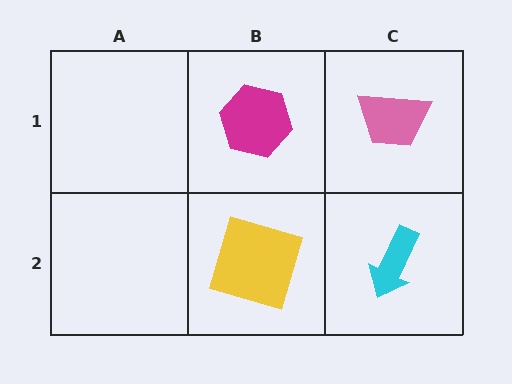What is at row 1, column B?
A magenta hexagon.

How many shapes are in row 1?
2 shapes.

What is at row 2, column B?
A yellow square.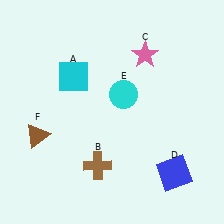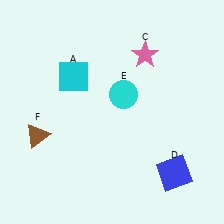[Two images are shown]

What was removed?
The brown cross (B) was removed in Image 2.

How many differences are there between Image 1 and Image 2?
There is 1 difference between the two images.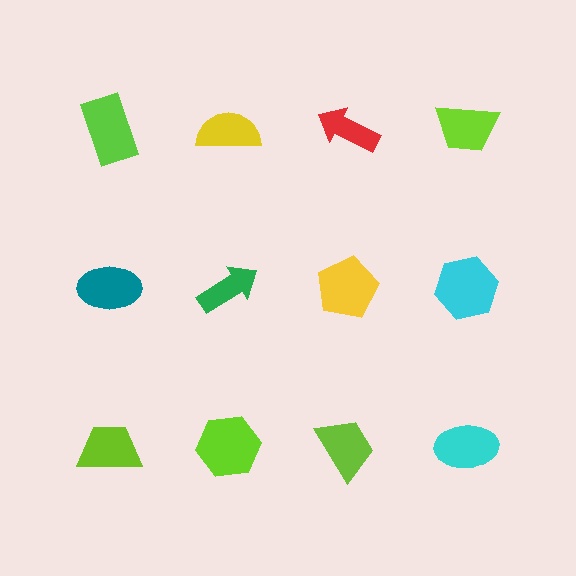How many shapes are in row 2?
4 shapes.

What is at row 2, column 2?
A green arrow.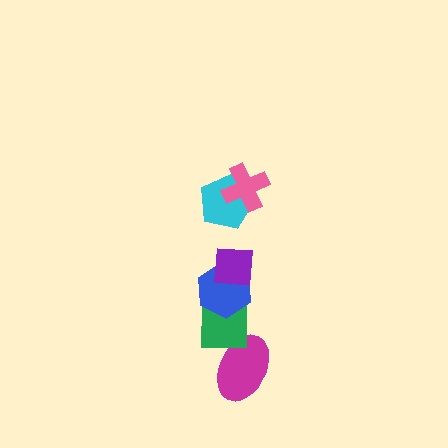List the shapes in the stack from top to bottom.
From top to bottom: the pink cross, the cyan pentagon, the purple square, the blue hexagon, the green square, the magenta ellipse.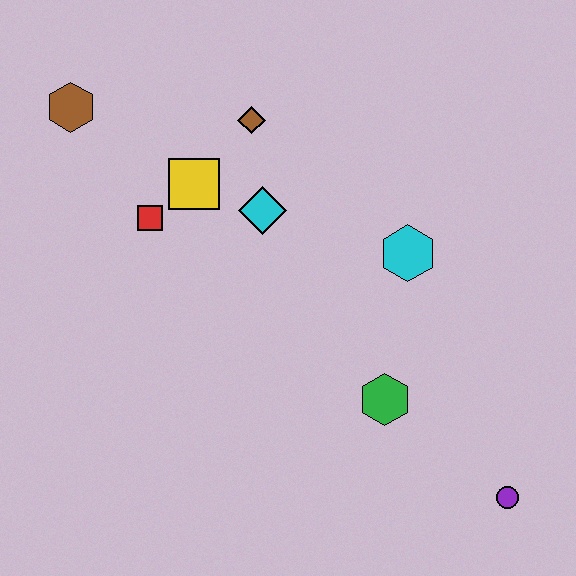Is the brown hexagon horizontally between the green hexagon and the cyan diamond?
No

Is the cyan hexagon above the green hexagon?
Yes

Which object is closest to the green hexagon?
The cyan hexagon is closest to the green hexagon.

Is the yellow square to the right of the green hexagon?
No